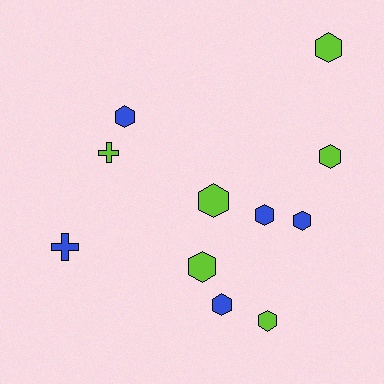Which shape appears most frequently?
Hexagon, with 9 objects.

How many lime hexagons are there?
There are 5 lime hexagons.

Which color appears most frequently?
Lime, with 6 objects.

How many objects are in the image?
There are 11 objects.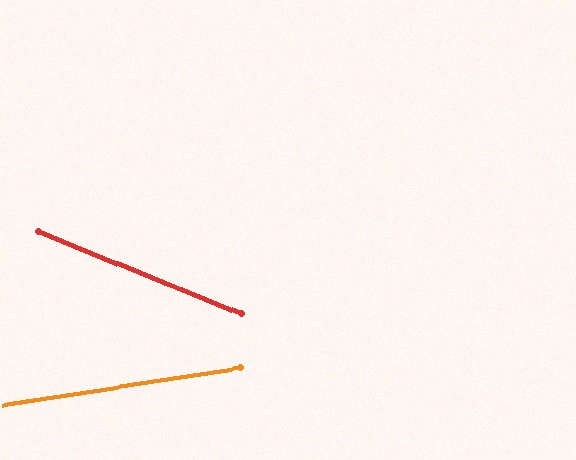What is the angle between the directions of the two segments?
Approximately 31 degrees.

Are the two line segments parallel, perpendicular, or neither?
Neither parallel nor perpendicular — they differ by about 31°.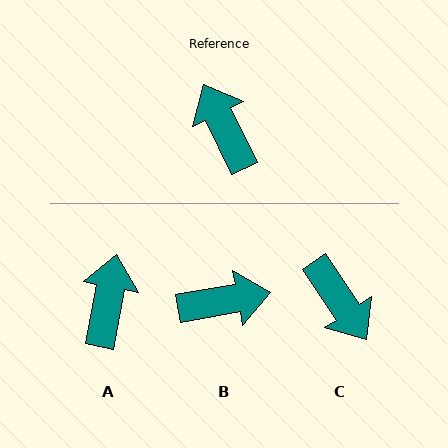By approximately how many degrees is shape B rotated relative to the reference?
Approximately 106 degrees clockwise.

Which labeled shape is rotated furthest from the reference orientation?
C, about 172 degrees away.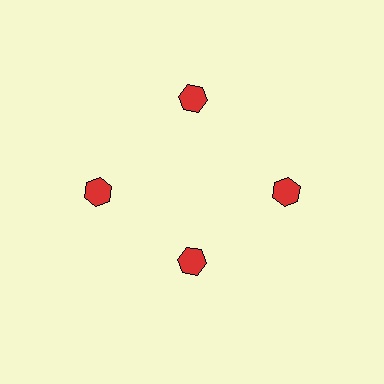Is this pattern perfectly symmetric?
No. The 4 red hexagons are arranged in a ring, but one element near the 6 o'clock position is pulled inward toward the center, breaking the 4-fold rotational symmetry.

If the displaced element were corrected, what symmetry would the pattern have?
It would have 4-fold rotational symmetry — the pattern would map onto itself every 90 degrees.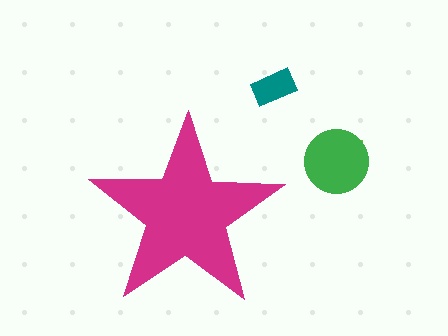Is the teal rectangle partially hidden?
No, the teal rectangle is fully visible.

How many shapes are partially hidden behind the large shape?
0 shapes are partially hidden.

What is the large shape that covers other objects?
A magenta star.